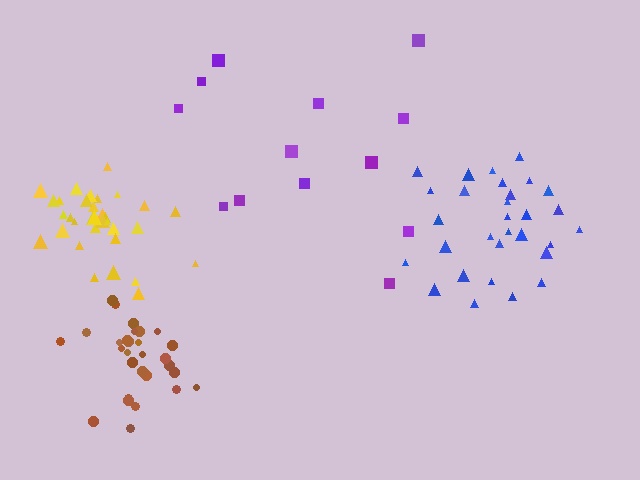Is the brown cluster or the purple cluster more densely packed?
Brown.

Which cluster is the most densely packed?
Yellow.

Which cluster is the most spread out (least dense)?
Purple.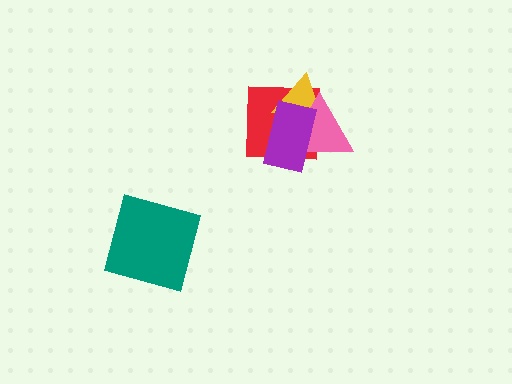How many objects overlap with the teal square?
0 objects overlap with the teal square.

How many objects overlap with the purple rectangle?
3 objects overlap with the purple rectangle.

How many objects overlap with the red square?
3 objects overlap with the red square.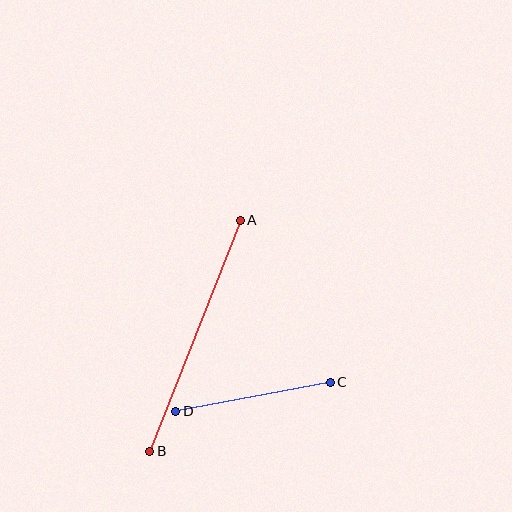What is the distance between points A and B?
The distance is approximately 248 pixels.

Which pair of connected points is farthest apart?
Points A and B are farthest apart.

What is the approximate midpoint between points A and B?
The midpoint is at approximately (195, 336) pixels.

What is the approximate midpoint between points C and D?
The midpoint is at approximately (253, 397) pixels.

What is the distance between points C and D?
The distance is approximately 158 pixels.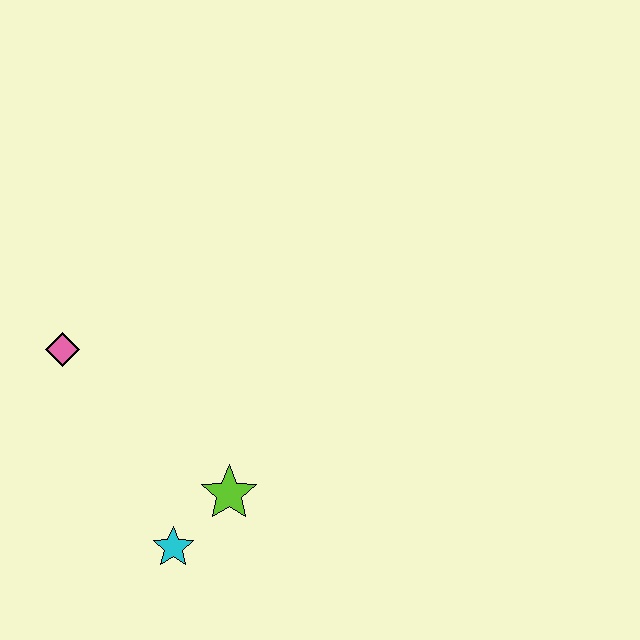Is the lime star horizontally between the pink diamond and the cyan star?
No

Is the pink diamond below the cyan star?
No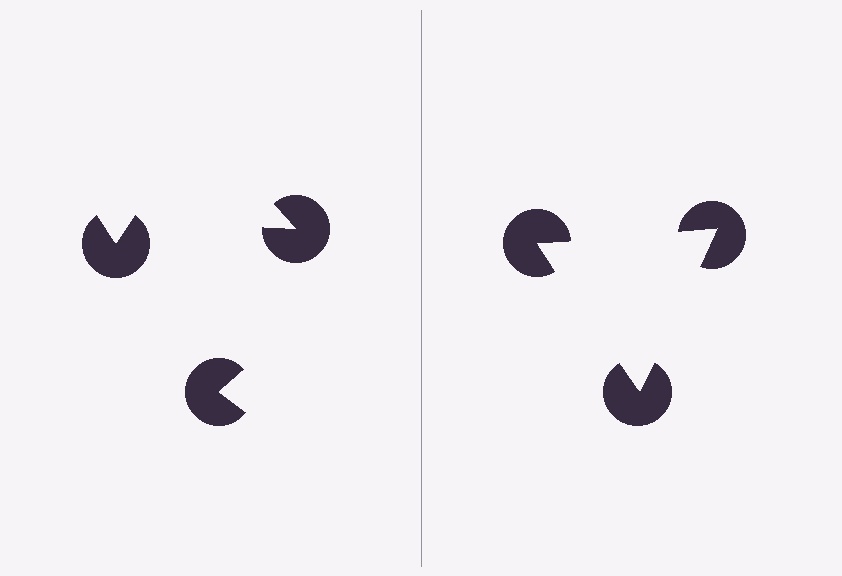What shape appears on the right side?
An illusory triangle.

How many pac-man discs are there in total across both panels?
6 — 3 on each side.